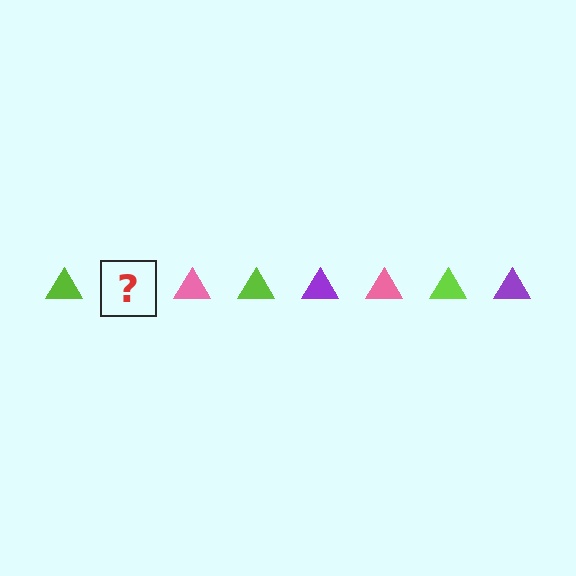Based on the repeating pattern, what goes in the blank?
The blank should be a purple triangle.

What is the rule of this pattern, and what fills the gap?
The rule is that the pattern cycles through lime, purple, pink triangles. The gap should be filled with a purple triangle.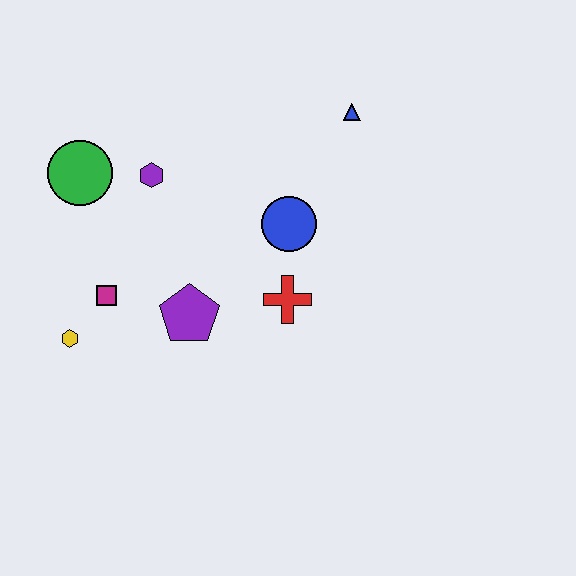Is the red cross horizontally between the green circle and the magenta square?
No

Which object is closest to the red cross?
The blue circle is closest to the red cross.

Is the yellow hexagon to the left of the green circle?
Yes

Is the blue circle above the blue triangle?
No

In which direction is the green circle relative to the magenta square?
The green circle is above the magenta square.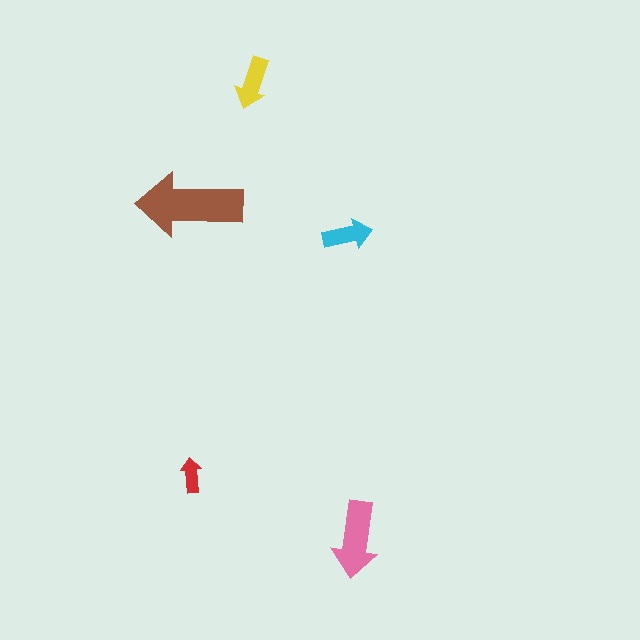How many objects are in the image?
There are 5 objects in the image.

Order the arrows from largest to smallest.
the brown one, the pink one, the yellow one, the cyan one, the red one.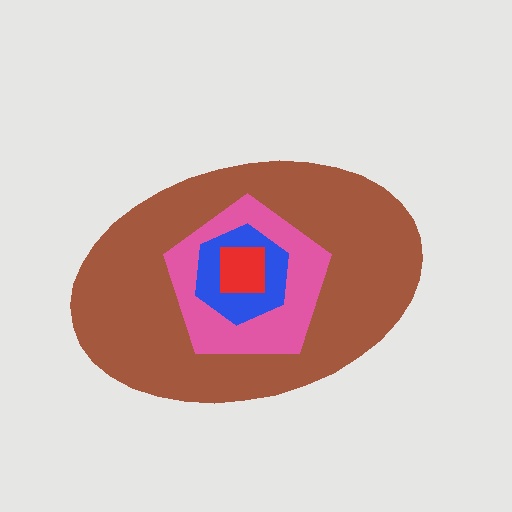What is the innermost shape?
The red square.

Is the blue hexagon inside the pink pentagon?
Yes.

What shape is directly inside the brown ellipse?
The pink pentagon.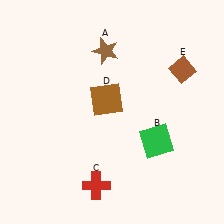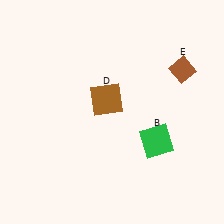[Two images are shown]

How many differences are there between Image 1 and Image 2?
There are 2 differences between the two images.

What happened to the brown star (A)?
The brown star (A) was removed in Image 2. It was in the top-left area of Image 1.